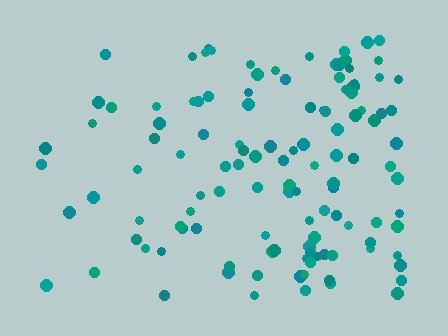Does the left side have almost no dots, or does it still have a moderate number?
Still a moderate number, just noticeably fewer than the right.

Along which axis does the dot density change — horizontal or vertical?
Horizontal.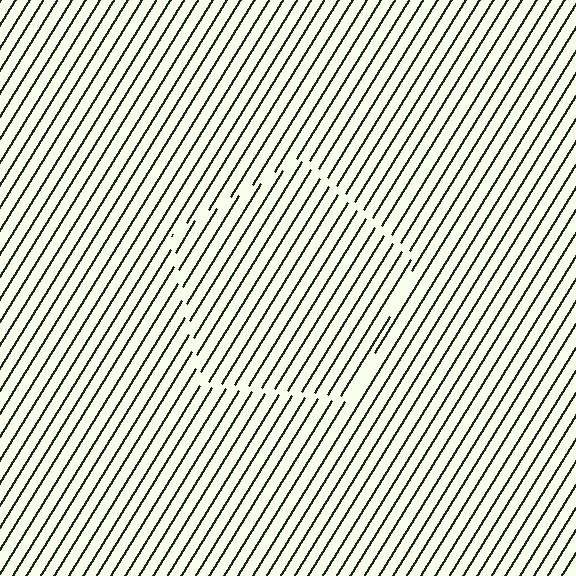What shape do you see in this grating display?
An illusory pentagon. The interior of the shape contains the same grating, shifted by half a period — the contour is defined by the phase discontinuity where line-ends from the inner and outer gratings abut.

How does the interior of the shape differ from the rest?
The interior of the shape contains the same grating, shifted by half a period — the contour is defined by the phase discontinuity where line-ends from the inner and outer gratings abut.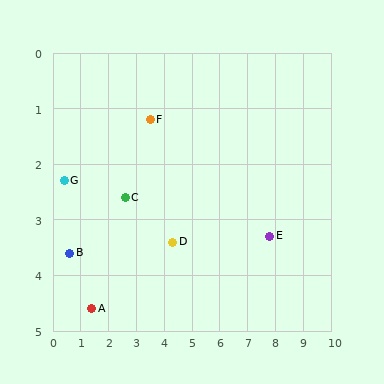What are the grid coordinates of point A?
Point A is at approximately (1.4, 4.6).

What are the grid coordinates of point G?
Point G is at approximately (0.4, 2.3).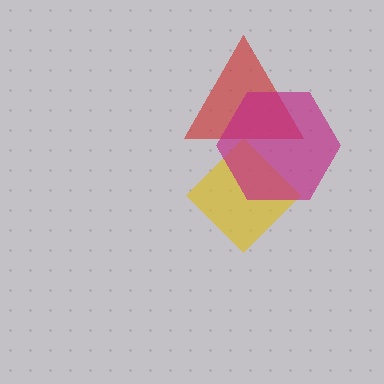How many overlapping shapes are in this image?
There are 3 overlapping shapes in the image.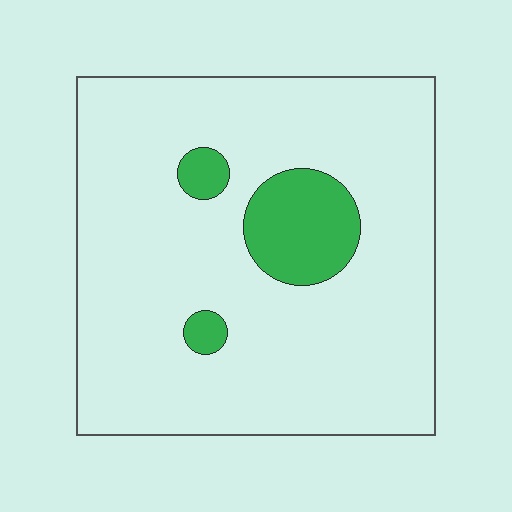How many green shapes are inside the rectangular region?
3.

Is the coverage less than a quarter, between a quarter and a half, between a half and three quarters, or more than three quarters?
Less than a quarter.